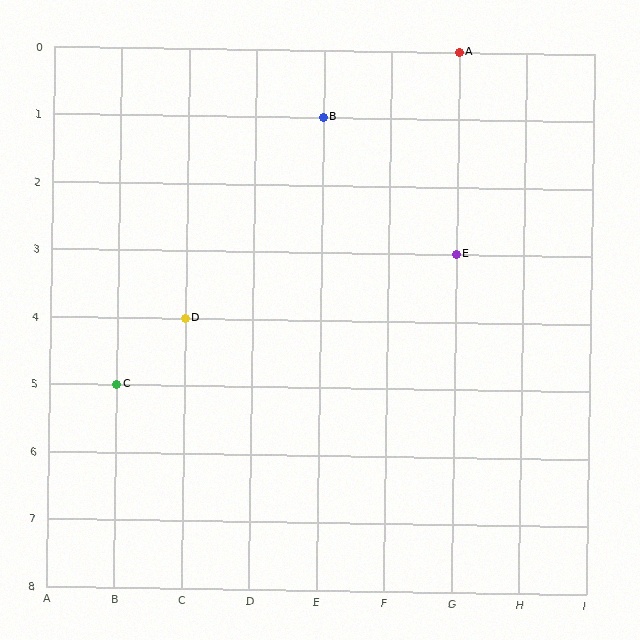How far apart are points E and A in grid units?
Points E and A are 3 rows apart.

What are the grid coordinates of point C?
Point C is at grid coordinates (B, 5).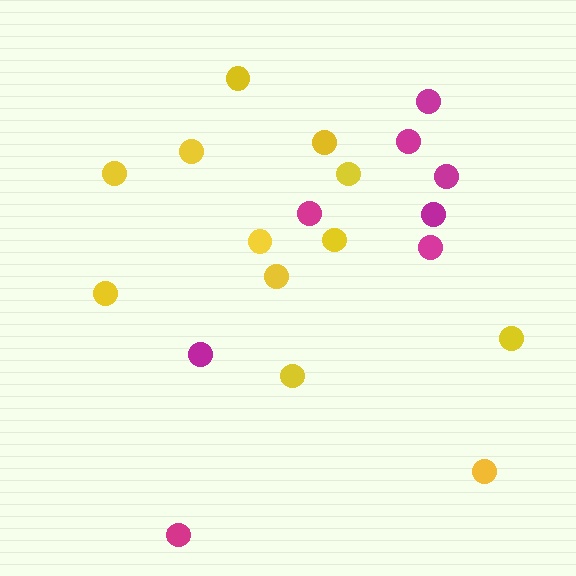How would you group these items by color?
There are 2 groups: one group of yellow circles (12) and one group of magenta circles (8).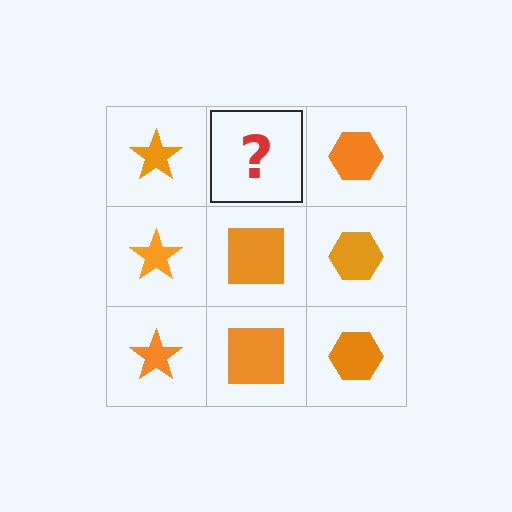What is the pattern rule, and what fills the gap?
The rule is that each column has a consistent shape. The gap should be filled with an orange square.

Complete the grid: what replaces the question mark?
The question mark should be replaced with an orange square.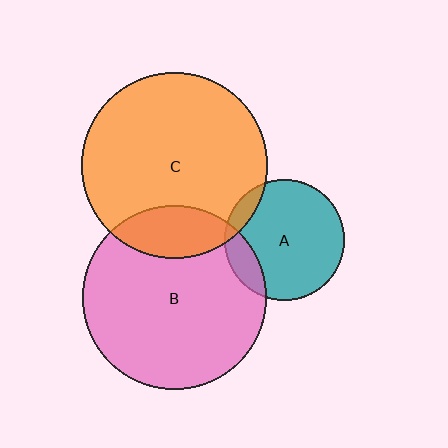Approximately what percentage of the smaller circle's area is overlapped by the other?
Approximately 15%.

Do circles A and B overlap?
Yes.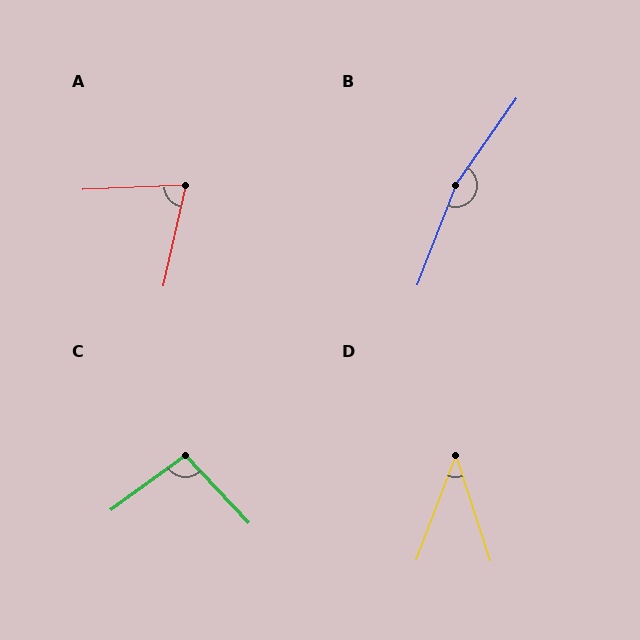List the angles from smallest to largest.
D (39°), A (75°), C (97°), B (166°).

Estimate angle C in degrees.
Approximately 97 degrees.